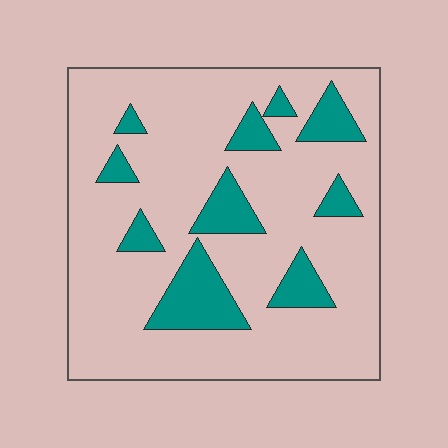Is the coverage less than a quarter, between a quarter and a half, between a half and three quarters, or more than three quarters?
Less than a quarter.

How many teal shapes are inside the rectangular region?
10.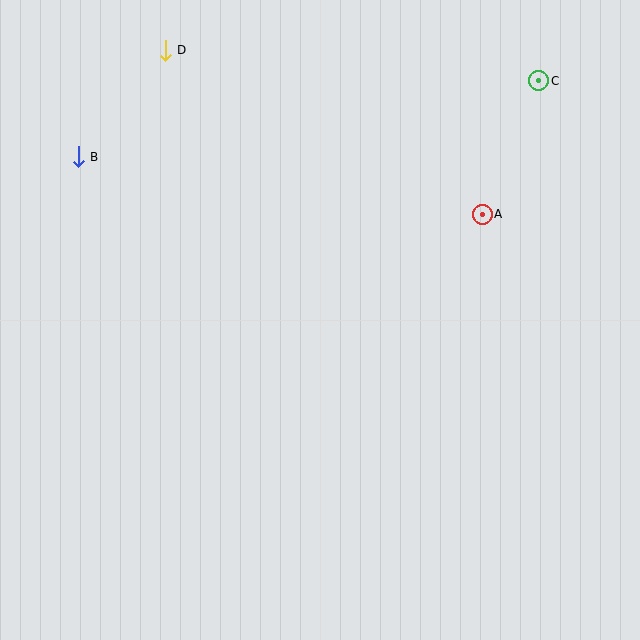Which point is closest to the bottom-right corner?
Point A is closest to the bottom-right corner.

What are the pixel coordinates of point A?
Point A is at (482, 214).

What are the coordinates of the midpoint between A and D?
The midpoint between A and D is at (324, 132).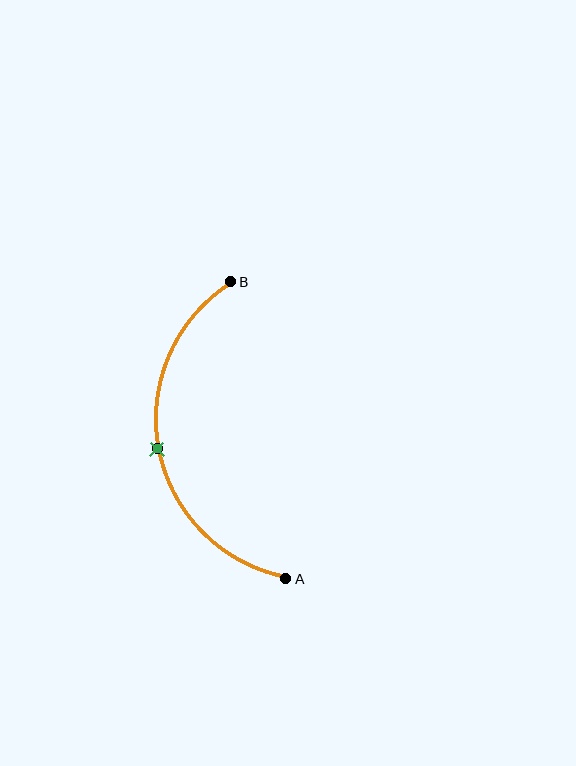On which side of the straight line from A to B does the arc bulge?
The arc bulges to the left of the straight line connecting A and B.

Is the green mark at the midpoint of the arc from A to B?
Yes. The green mark lies on the arc at equal arc-length from both A and B — it is the arc midpoint.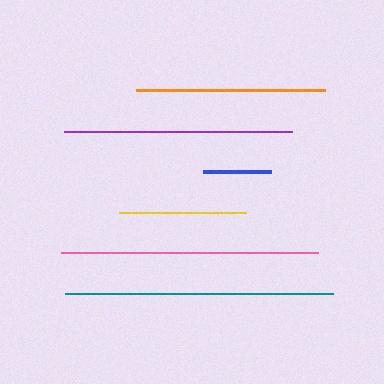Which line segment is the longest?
The teal line is the longest at approximately 268 pixels.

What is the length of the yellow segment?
The yellow segment is approximately 127 pixels long.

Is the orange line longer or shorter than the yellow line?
The orange line is longer than the yellow line.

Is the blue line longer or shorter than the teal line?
The teal line is longer than the blue line.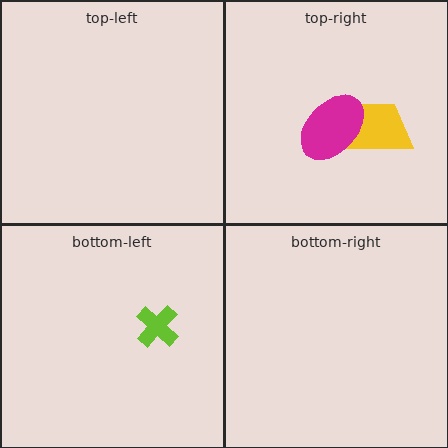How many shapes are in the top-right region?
2.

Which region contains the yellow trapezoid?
The top-right region.